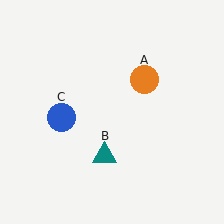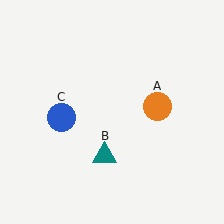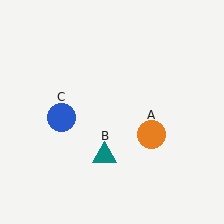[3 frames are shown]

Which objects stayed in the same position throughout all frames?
Teal triangle (object B) and blue circle (object C) remained stationary.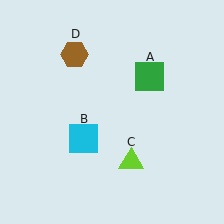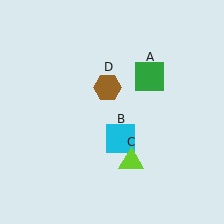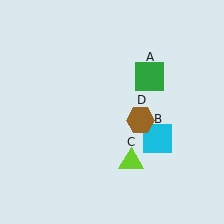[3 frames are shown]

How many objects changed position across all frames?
2 objects changed position: cyan square (object B), brown hexagon (object D).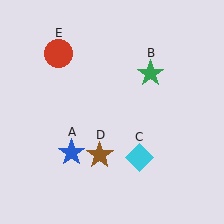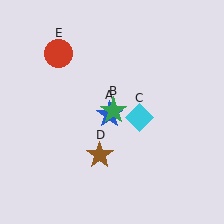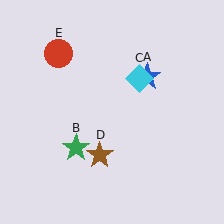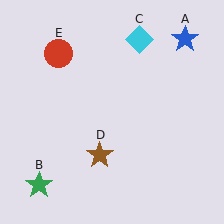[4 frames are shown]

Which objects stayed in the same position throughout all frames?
Brown star (object D) and red circle (object E) remained stationary.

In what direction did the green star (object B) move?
The green star (object B) moved down and to the left.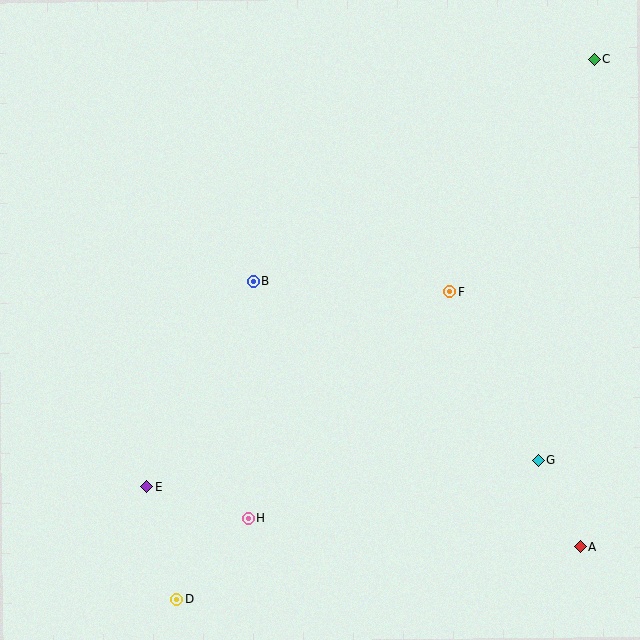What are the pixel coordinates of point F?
Point F is at (450, 291).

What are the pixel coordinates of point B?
Point B is at (253, 281).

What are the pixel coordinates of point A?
Point A is at (581, 547).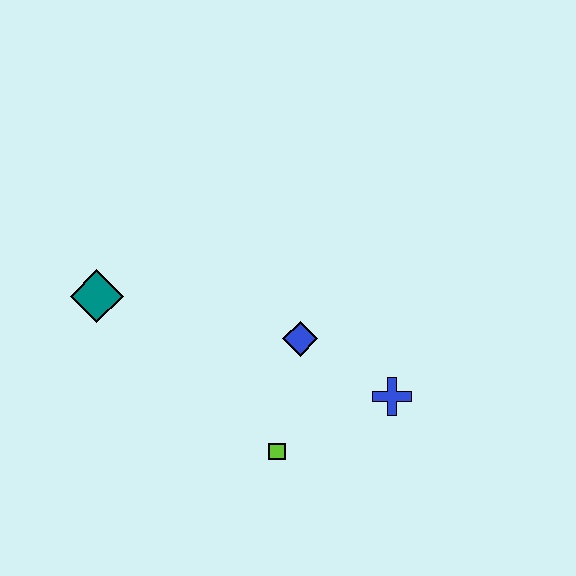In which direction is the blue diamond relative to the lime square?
The blue diamond is above the lime square.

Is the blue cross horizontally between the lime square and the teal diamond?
No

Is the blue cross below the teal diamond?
Yes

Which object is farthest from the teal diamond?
The blue cross is farthest from the teal diamond.